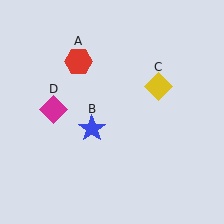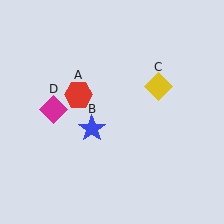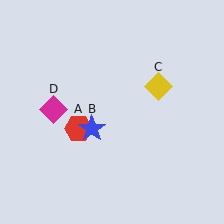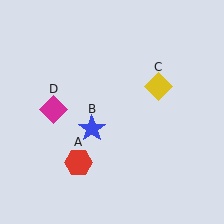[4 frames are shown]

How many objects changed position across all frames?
1 object changed position: red hexagon (object A).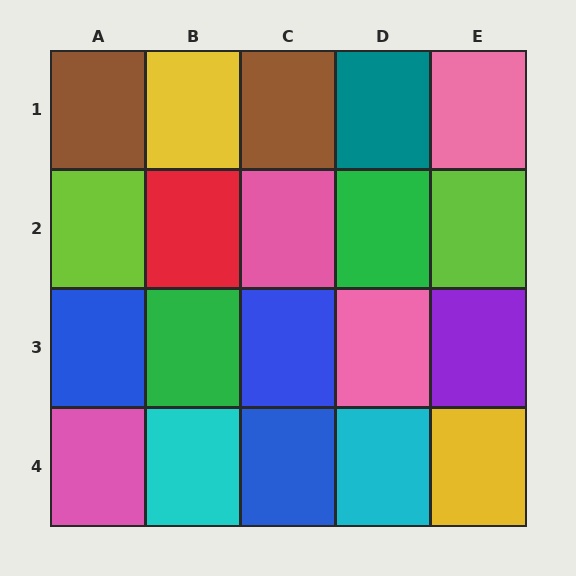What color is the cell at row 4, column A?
Pink.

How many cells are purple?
1 cell is purple.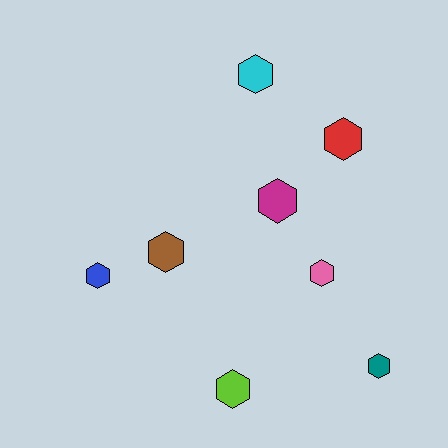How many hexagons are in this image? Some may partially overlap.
There are 8 hexagons.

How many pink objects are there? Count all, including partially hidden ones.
There is 1 pink object.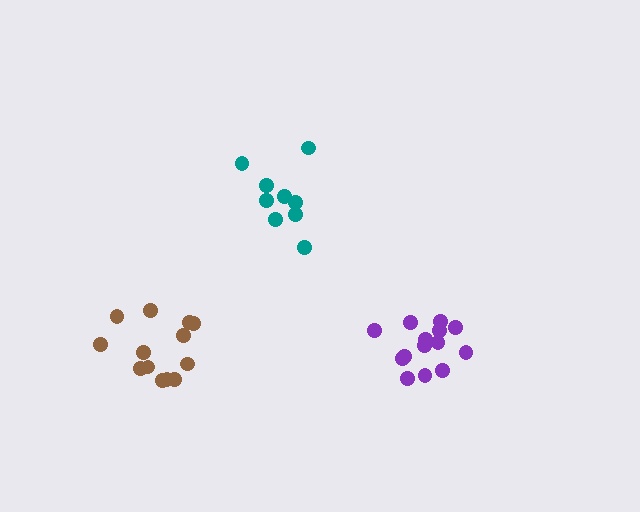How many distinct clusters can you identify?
There are 3 distinct clusters.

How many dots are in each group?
Group 1: 13 dots, Group 2: 14 dots, Group 3: 9 dots (36 total).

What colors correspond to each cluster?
The clusters are colored: brown, purple, teal.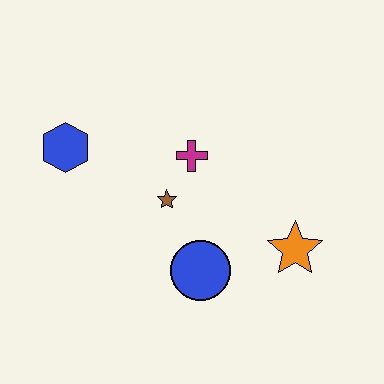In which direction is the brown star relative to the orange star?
The brown star is to the left of the orange star.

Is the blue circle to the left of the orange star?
Yes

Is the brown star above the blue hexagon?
No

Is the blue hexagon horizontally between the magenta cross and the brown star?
No